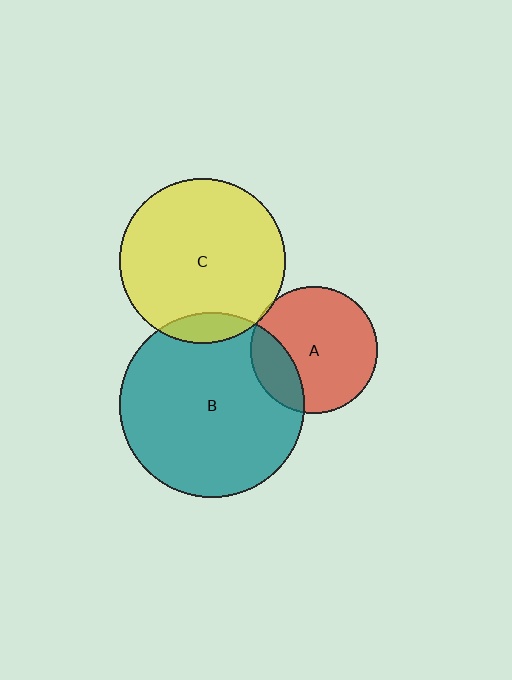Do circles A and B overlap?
Yes.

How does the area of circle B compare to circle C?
Approximately 1.3 times.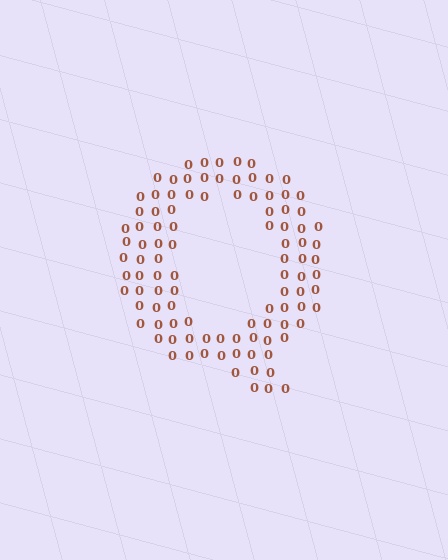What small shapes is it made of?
It is made of small digit 0's.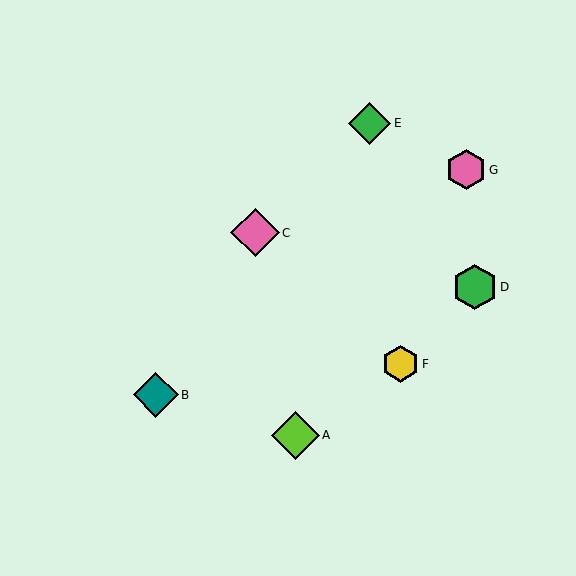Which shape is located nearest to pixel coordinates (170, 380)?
The teal diamond (labeled B) at (156, 395) is nearest to that location.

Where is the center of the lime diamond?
The center of the lime diamond is at (295, 435).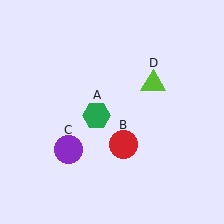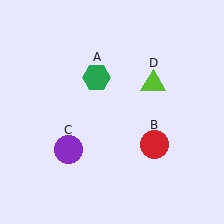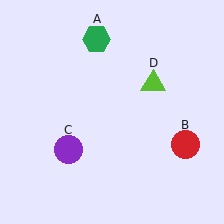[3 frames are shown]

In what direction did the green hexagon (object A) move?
The green hexagon (object A) moved up.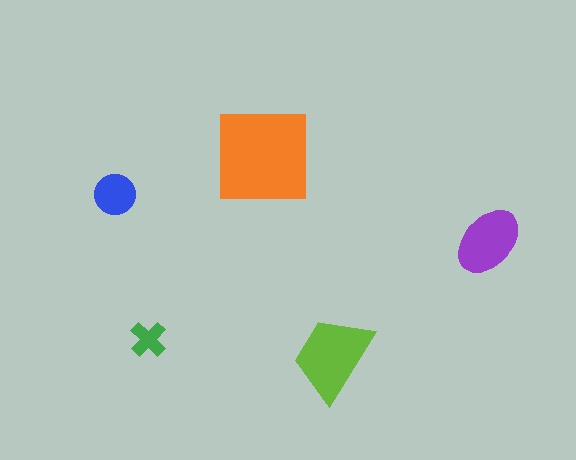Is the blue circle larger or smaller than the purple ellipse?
Smaller.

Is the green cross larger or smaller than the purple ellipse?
Smaller.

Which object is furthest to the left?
The blue circle is leftmost.